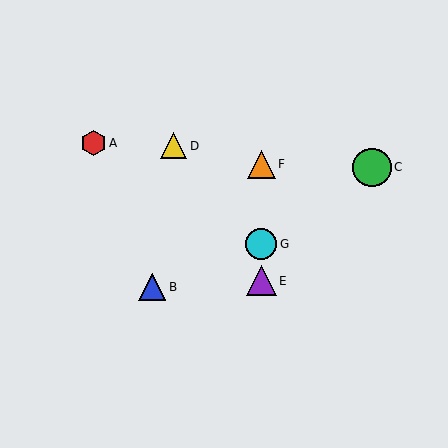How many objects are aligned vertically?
3 objects (E, F, G) are aligned vertically.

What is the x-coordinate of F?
Object F is at x≈261.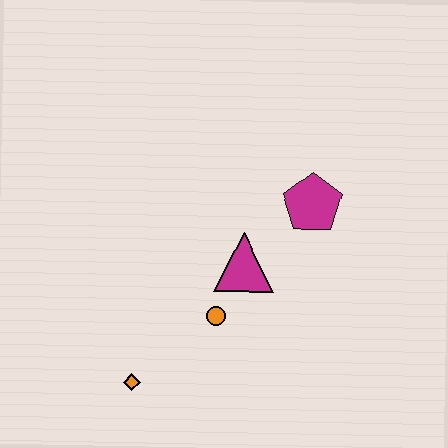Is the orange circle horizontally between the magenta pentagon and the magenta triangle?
No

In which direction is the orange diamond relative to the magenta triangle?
The orange diamond is below the magenta triangle.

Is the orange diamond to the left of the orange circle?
Yes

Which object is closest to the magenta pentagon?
The magenta triangle is closest to the magenta pentagon.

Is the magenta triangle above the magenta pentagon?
No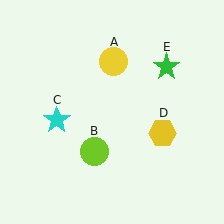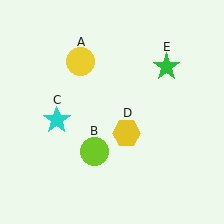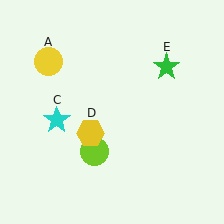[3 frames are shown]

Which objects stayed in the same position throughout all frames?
Lime circle (object B) and cyan star (object C) and green star (object E) remained stationary.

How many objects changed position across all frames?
2 objects changed position: yellow circle (object A), yellow hexagon (object D).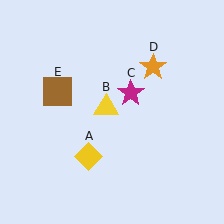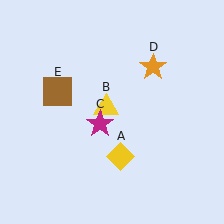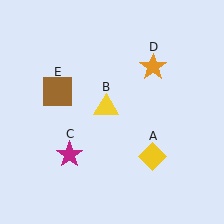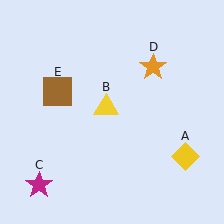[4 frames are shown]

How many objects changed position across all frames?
2 objects changed position: yellow diamond (object A), magenta star (object C).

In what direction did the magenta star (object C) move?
The magenta star (object C) moved down and to the left.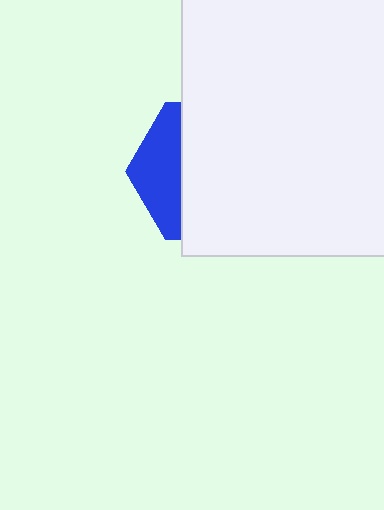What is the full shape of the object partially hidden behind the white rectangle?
The partially hidden object is a blue hexagon.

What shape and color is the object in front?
The object in front is a white rectangle.